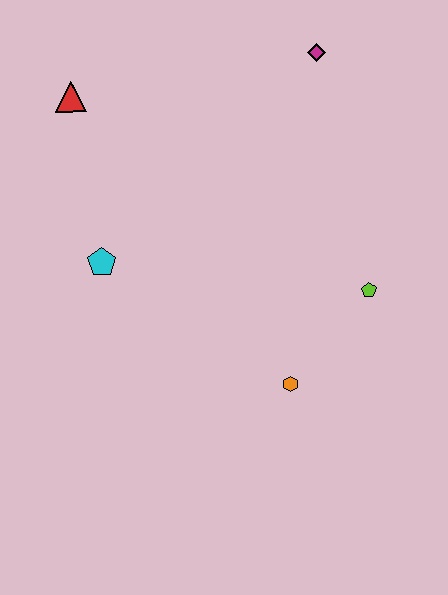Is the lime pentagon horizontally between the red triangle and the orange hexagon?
No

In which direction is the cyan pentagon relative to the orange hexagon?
The cyan pentagon is to the left of the orange hexagon.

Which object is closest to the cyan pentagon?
The red triangle is closest to the cyan pentagon.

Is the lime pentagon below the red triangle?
Yes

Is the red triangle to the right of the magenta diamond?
No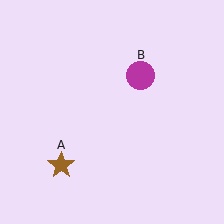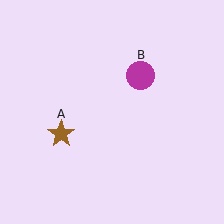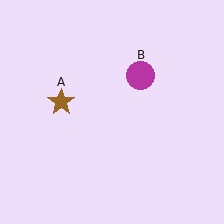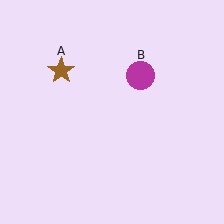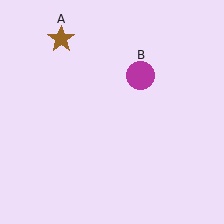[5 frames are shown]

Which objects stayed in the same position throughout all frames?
Magenta circle (object B) remained stationary.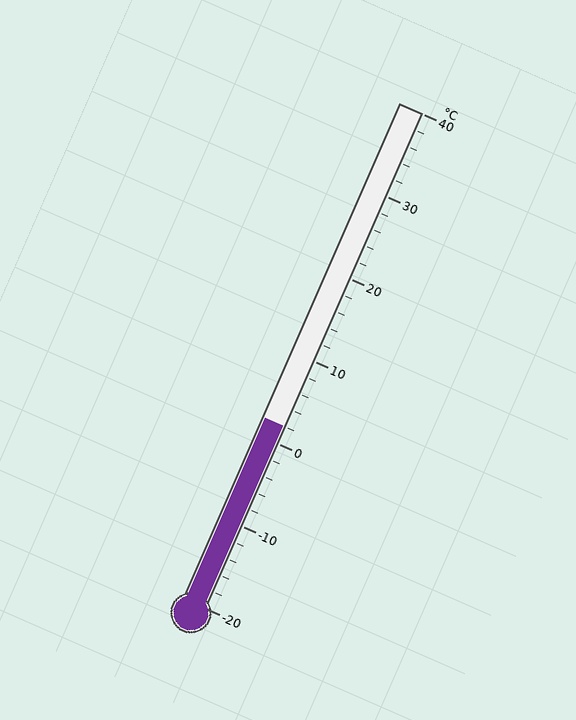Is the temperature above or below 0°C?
The temperature is above 0°C.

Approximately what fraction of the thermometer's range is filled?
The thermometer is filled to approximately 35% of its range.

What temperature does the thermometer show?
The thermometer shows approximately 2°C.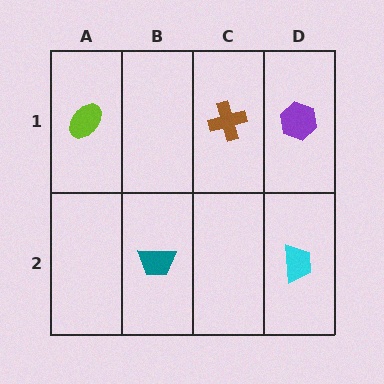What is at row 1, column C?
A brown cross.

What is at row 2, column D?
A cyan trapezoid.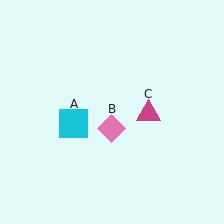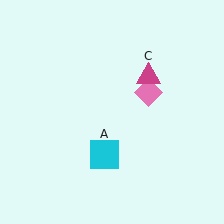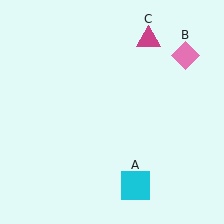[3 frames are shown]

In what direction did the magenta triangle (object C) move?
The magenta triangle (object C) moved up.